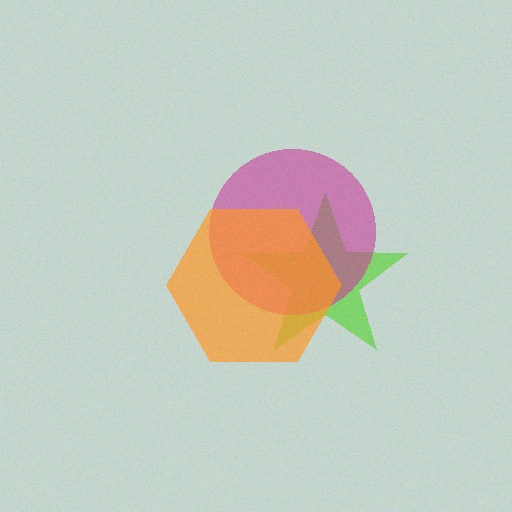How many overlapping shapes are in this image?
There are 3 overlapping shapes in the image.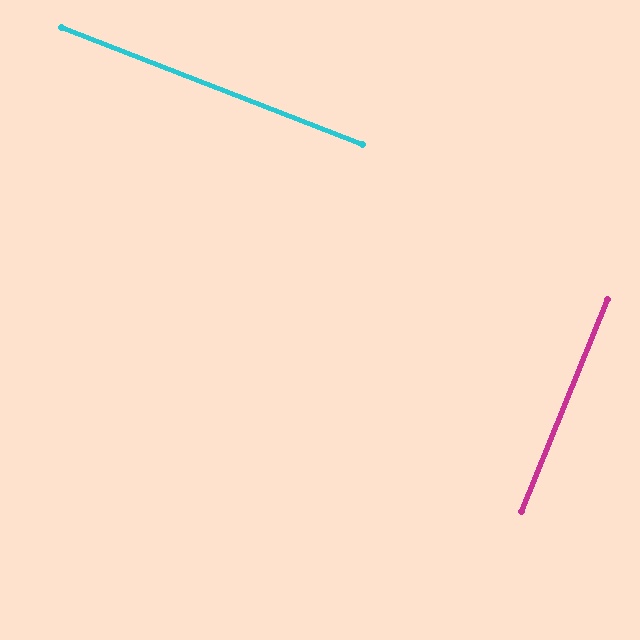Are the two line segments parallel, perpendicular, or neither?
Perpendicular — they meet at approximately 89°.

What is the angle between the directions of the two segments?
Approximately 89 degrees.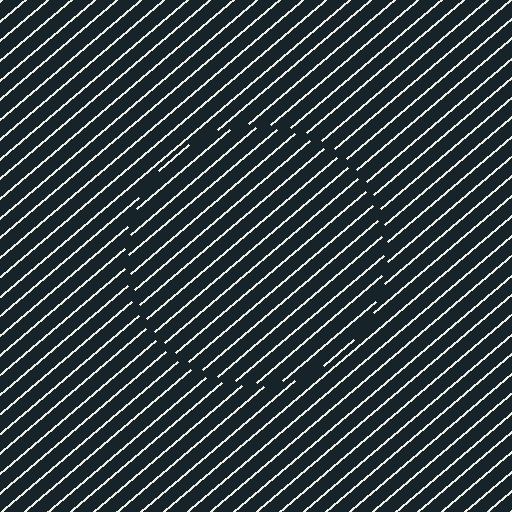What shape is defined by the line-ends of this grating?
An illusory circle. The interior of the shape contains the same grating, shifted by half a period — the contour is defined by the phase discontinuity where line-ends from the inner and outer gratings abut.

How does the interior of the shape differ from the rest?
The interior of the shape contains the same grating, shifted by half a period — the contour is defined by the phase discontinuity where line-ends from the inner and outer gratings abut.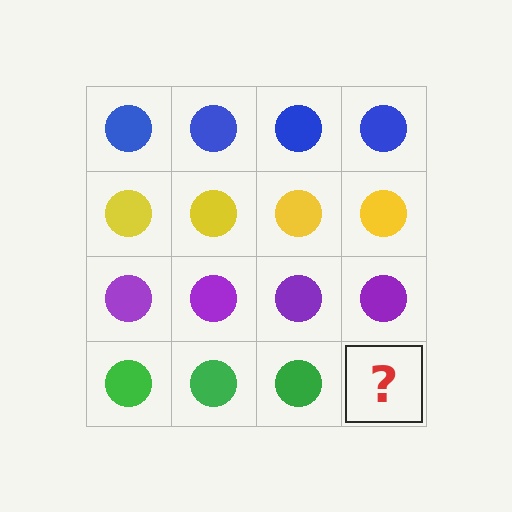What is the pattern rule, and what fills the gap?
The rule is that each row has a consistent color. The gap should be filled with a green circle.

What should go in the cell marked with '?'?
The missing cell should contain a green circle.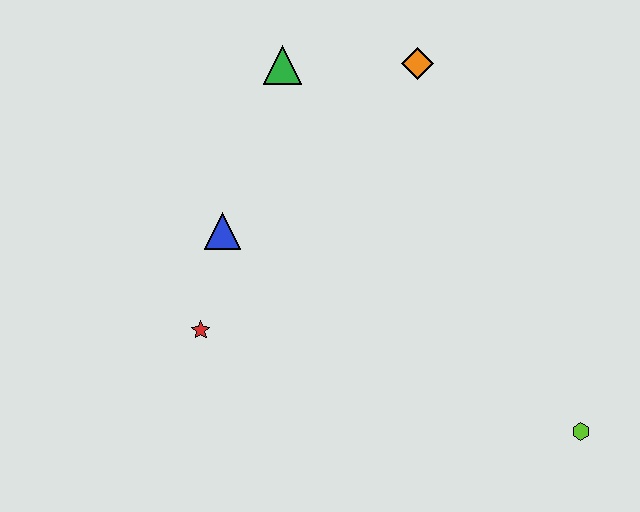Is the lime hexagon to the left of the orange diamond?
No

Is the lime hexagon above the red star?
No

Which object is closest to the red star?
The blue triangle is closest to the red star.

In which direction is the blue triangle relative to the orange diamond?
The blue triangle is to the left of the orange diamond.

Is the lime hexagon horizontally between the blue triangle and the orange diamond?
No